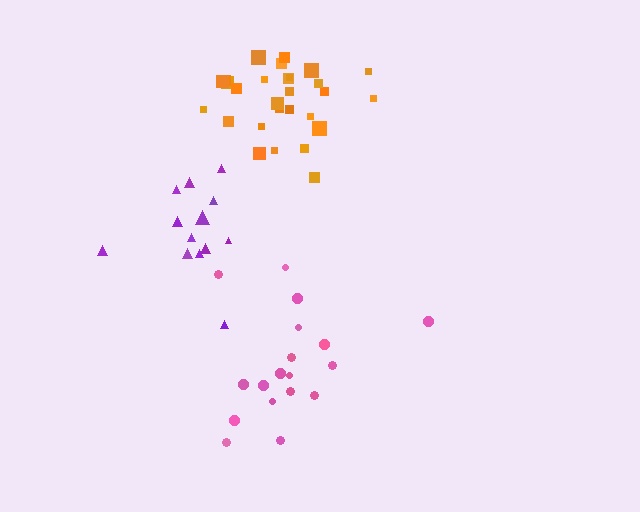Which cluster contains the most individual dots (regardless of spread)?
Orange (29).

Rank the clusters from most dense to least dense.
orange, purple, pink.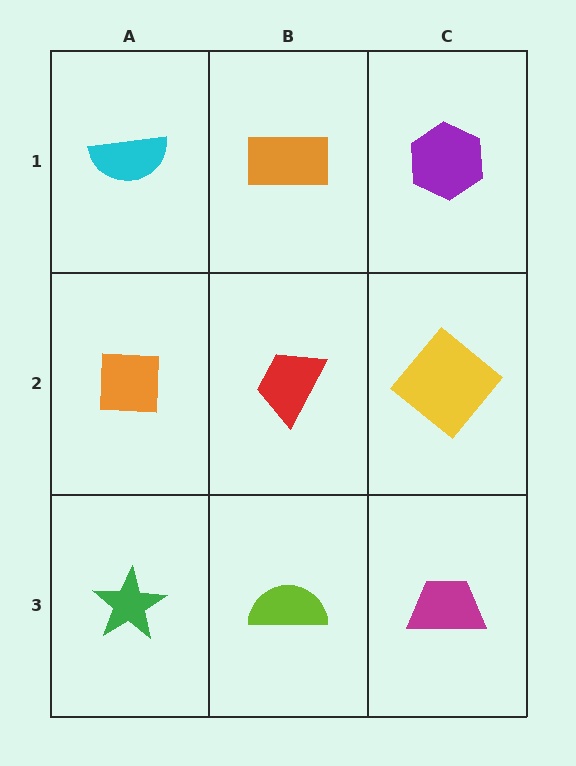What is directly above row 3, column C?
A yellow diamond.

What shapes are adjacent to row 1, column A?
An orange square (row 2, column A), an orange rectangle (row 1, column B).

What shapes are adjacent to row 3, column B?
A red trapezoid (row 2, column B), a green star (row 3, column A), a magenta trapezoid (row 3, column C).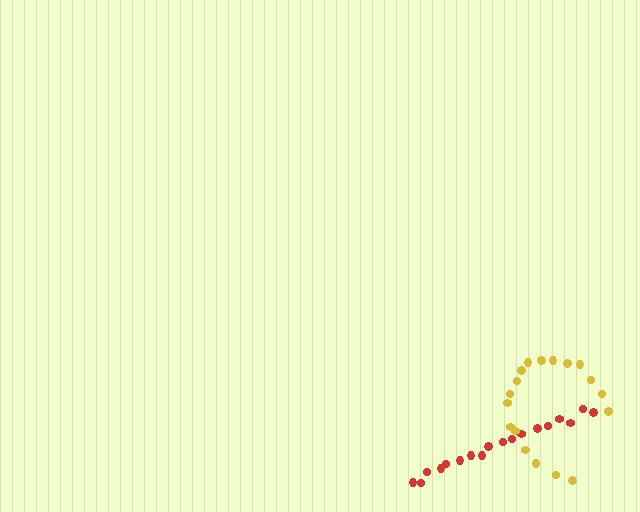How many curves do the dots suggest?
There are 2 distinct paths.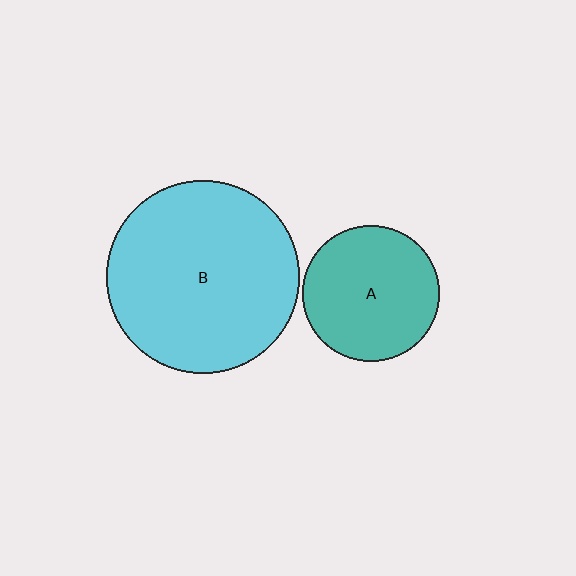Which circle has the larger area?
Circle B (cyan).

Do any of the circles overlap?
No, none of the circles overlap.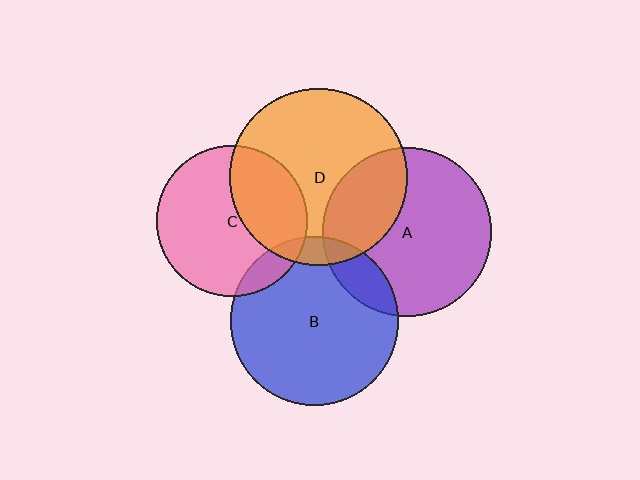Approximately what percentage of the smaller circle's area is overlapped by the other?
Approximately 15%.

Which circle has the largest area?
Circle D (orange).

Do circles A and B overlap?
Yes.